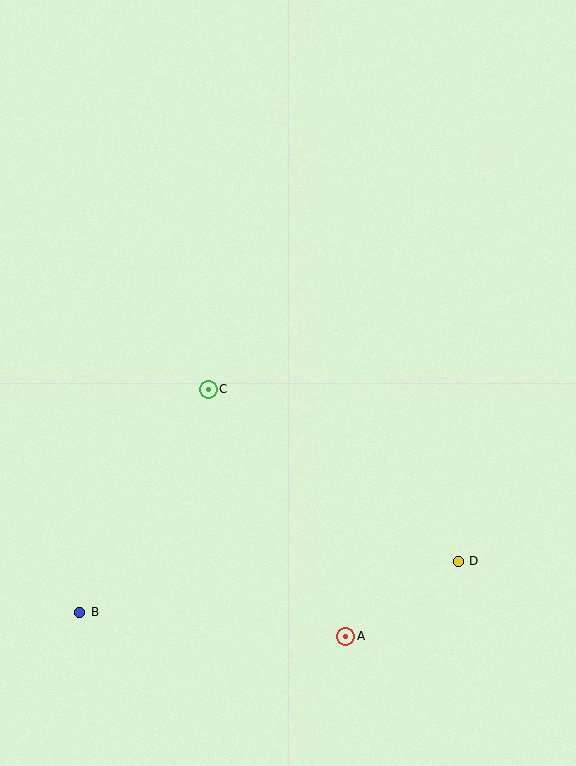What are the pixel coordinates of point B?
Point B is at (80, 612).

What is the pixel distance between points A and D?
The distance between A and D is 135 pixels.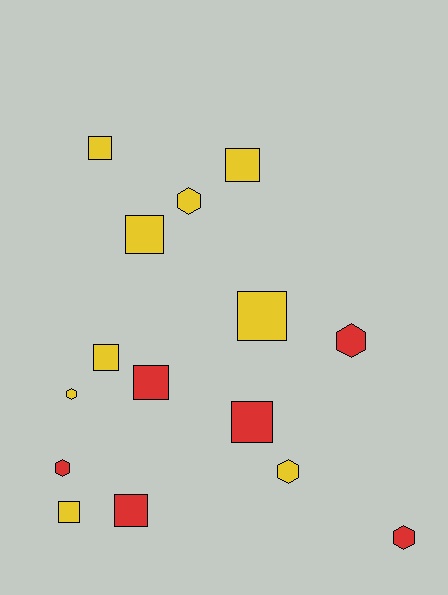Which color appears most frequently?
Yellow, with 9 objects.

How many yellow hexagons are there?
There are 3 yellow hexagons.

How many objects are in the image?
There are 15 objects.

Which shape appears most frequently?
Square, with 9 objects.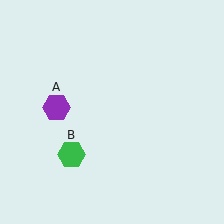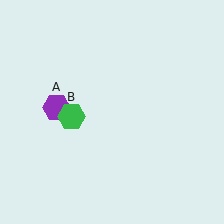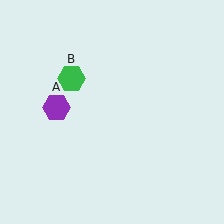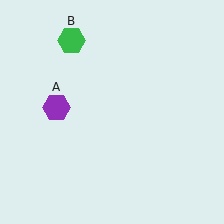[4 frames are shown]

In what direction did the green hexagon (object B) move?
The green hexagon (object B) moved up.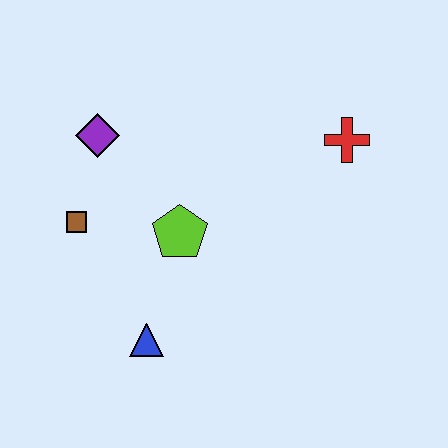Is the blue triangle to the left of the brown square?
No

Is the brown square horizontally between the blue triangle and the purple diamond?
No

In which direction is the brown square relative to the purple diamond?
The brown square is below the purple diamond.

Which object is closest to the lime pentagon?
The brown square is closest to the lime pentagon.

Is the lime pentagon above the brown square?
No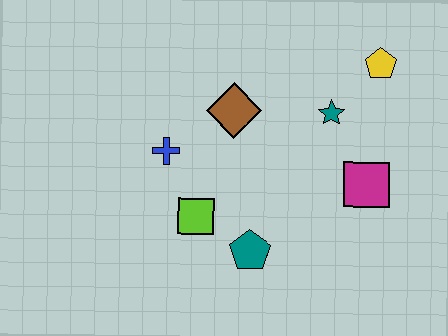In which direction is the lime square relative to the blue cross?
The lime square is below the blue cross.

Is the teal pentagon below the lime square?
Yes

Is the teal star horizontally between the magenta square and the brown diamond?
Yes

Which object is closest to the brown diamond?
The blue cross is closest to the brown diamond.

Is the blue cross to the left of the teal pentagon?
Yes